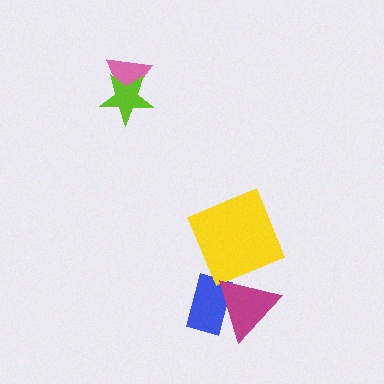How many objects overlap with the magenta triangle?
1 object overlaps with the magenta triangle.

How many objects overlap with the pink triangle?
1 object overlaps with the pink triangle.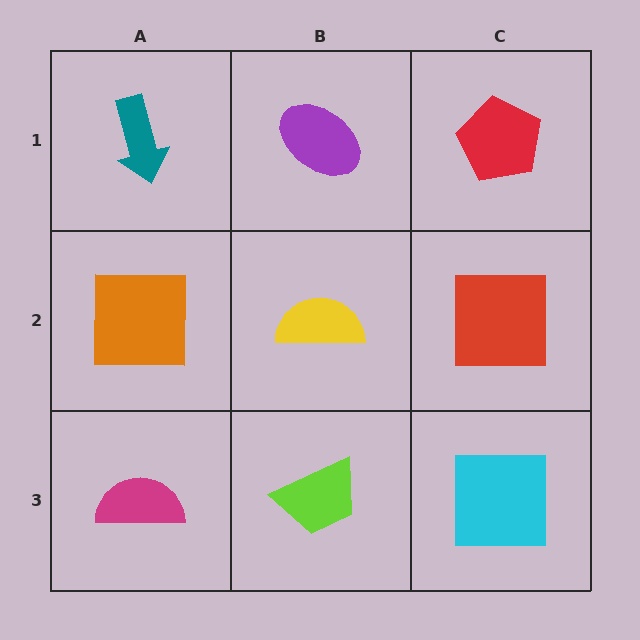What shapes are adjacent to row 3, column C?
A red square (row 2, column C), a lime trapezoid (row 3, column B).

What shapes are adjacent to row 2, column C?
A red pentagon (row 1, column C), a cyan square (row 3, column C), a yellow semicircle (row 2, column B).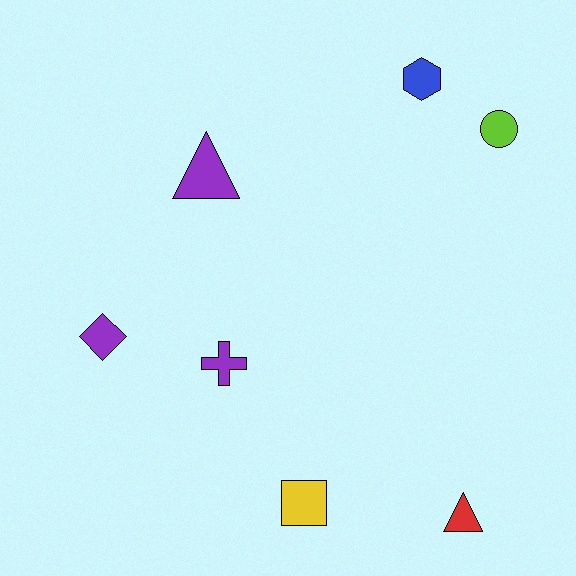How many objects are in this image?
There are 7 objects.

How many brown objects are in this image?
There are no brown objects.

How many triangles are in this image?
There are 2 triangles.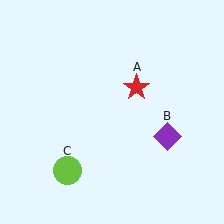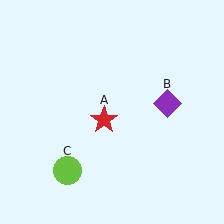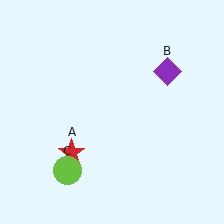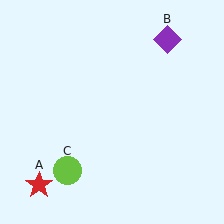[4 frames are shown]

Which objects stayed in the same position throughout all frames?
Lime circle (object C) remained stationary.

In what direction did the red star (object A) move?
The red star (object A) moved down and to the left.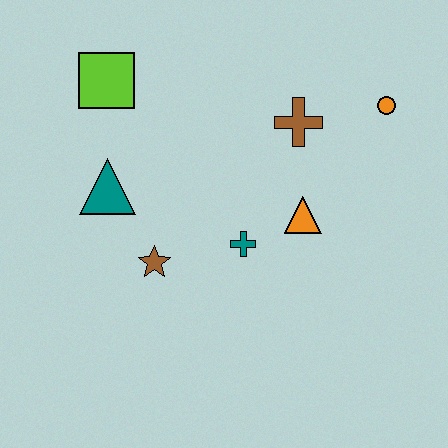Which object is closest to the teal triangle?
The brown star is closest to the teal triangle.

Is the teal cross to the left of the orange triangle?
Yes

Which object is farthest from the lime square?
The orange circle is farthest from the lime square.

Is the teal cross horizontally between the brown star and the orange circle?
Yes